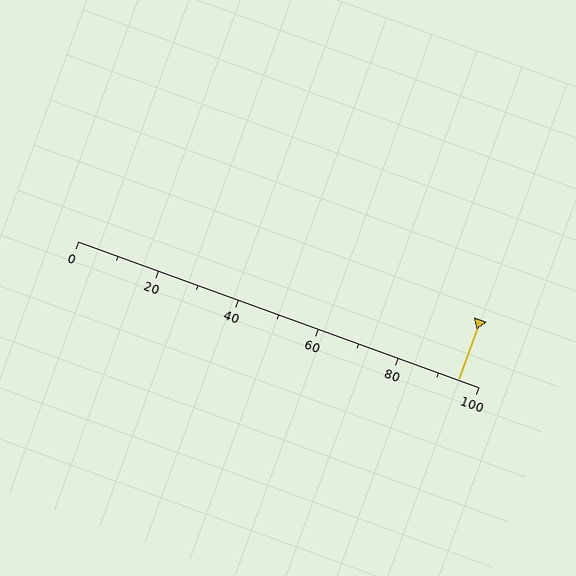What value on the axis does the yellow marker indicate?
The marker indicates approximately 95.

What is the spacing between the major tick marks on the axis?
The major ticks are spaced 20 apart.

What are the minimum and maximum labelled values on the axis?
The axis runs from 0 to 100.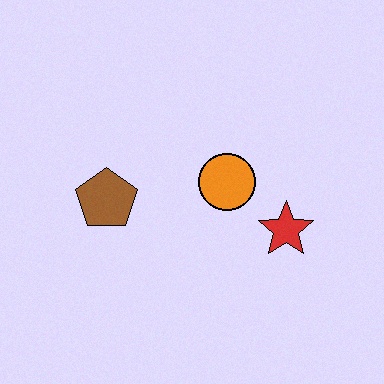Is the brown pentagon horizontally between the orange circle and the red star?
No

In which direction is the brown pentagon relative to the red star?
The brown pentagon is to the left of the red star.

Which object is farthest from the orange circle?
The brown pentagon is farthest from the orange circle.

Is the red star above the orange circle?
No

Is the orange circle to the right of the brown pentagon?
Yes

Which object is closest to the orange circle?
The red star is closest to the orange circle.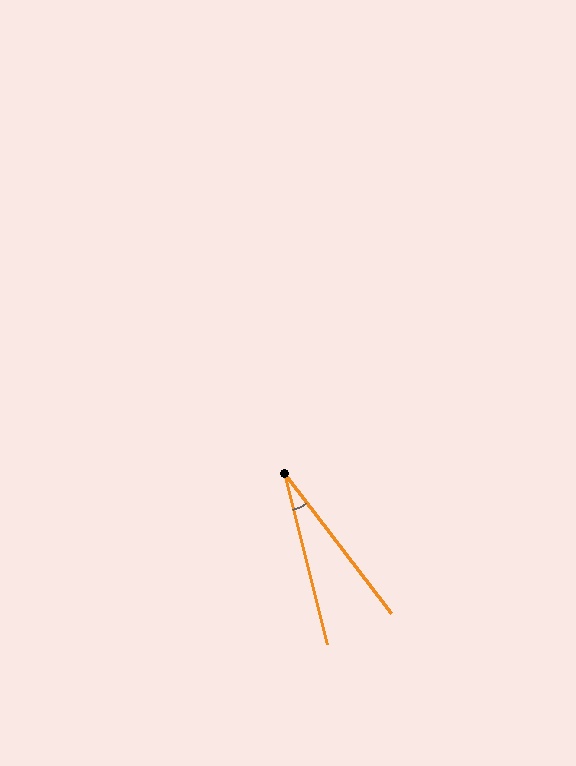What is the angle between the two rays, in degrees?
Approximately 23 degrees.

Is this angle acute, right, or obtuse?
It is acute.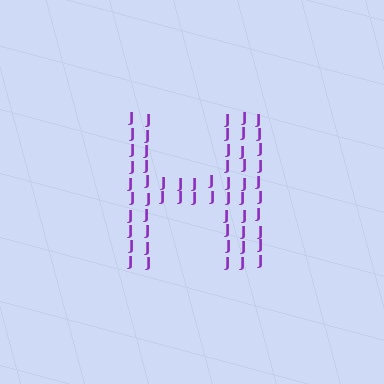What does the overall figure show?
The overall figure shows the letter H.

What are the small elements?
The small elements are letter J's.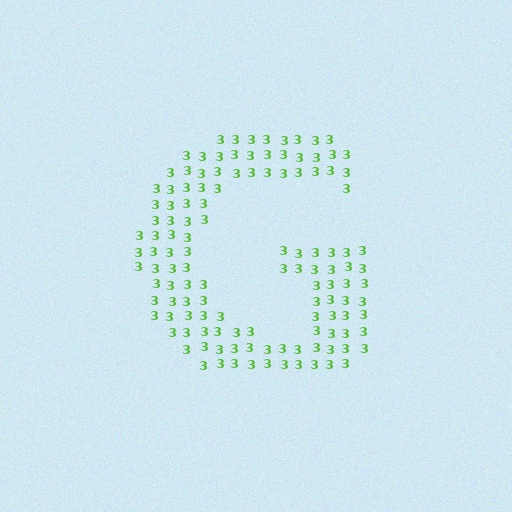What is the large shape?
The large shape is the letter G.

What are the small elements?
The small elements are digit 3's.